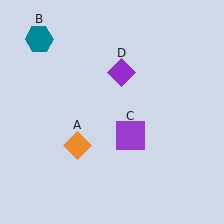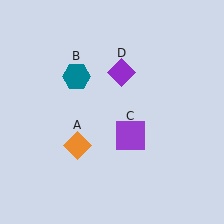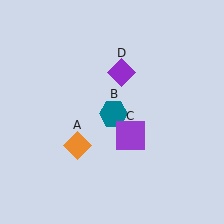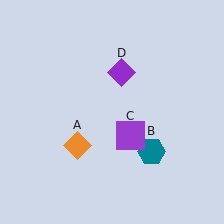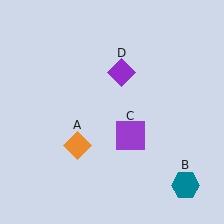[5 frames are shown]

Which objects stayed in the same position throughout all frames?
Orange diamond (object A) and purple square (object C) and purple diamond (object D) remained stationary.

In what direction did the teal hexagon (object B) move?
The teal hexagon (object B) moved down and to the right.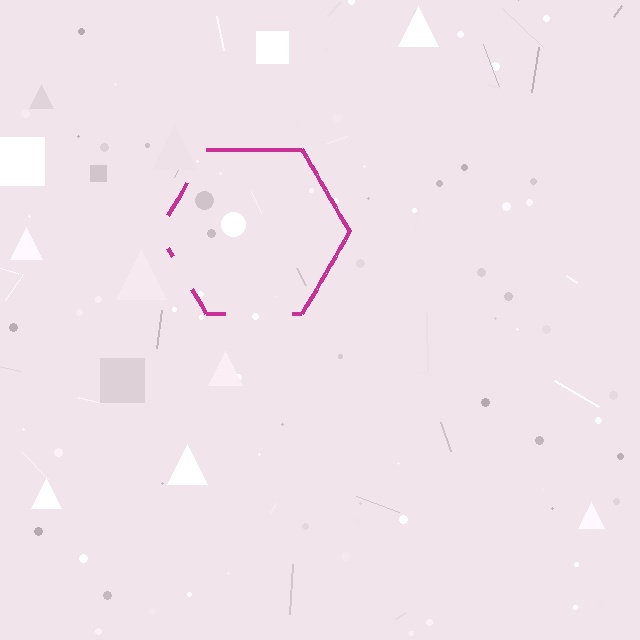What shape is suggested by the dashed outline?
The dashed outline suggests a hexagon.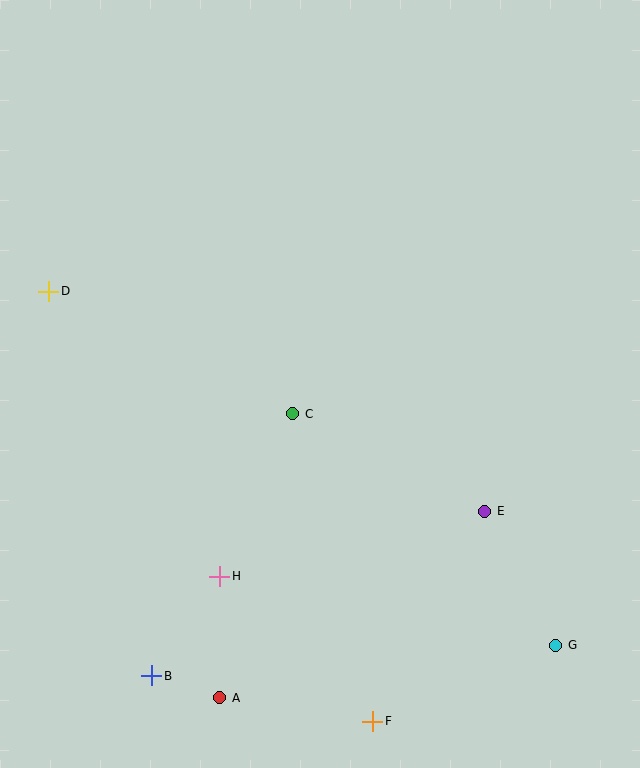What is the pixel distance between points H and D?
The distance between H and D is 332 pixels.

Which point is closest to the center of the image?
Point C at (293, 414) is closest to the center.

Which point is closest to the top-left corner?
Point D is closest to the top-left corner.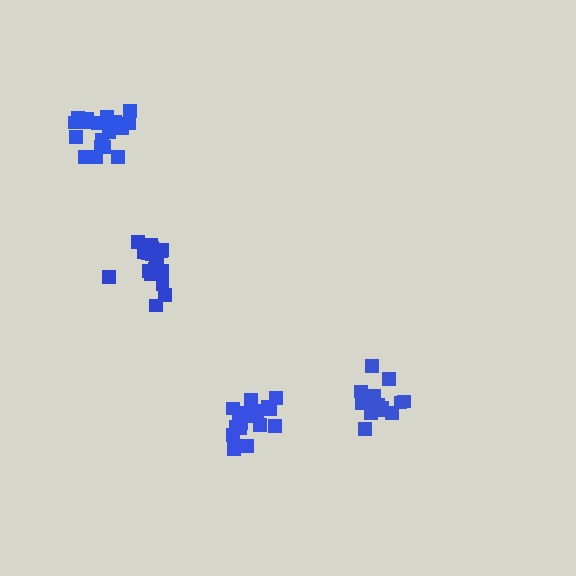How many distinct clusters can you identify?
There are 4 distinct clusters.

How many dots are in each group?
Group 1: 20 dots, Group 2: 15 dots, Group 3: 17 dots, Group 4: 20 dots (72 total).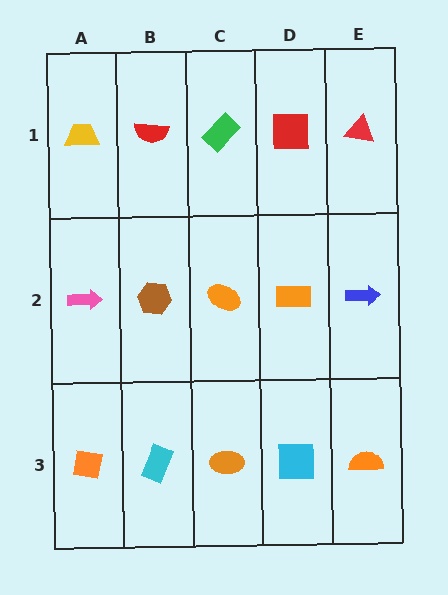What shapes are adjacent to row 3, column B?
A brown hexagon (row 2, column B), an orange square (row 3, column A), an orange ellipse (row 3, column C).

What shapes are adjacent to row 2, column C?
A green rectangle (row 1, column C), an orange ellipse (row 3, column C), a brown hexagon (row 2, column B), an orange rectangle (row 2, column D).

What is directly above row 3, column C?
An orange ellipse.